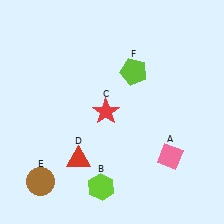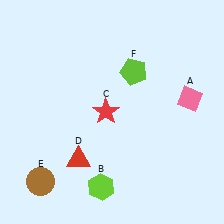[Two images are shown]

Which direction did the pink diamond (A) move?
The pink diamond (A) moved up.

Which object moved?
The pink diamond (A) moved up.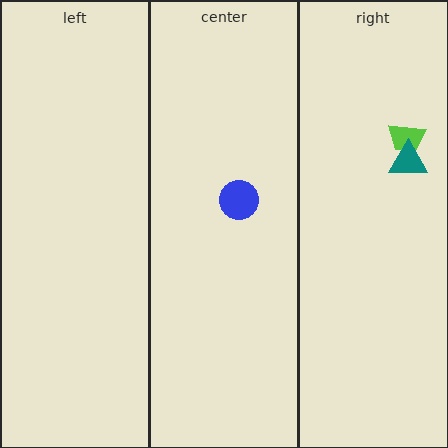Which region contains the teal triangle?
The right region.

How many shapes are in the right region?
2.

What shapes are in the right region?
The lime trapezoid, the teal triangle.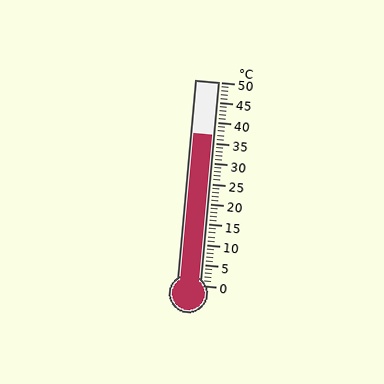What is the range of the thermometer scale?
The thermometer scale ranges from 0°C to 50°C.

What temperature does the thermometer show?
The thermometer shows approximately 37°C.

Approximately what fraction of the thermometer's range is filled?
The thermometer is filled to approximately 75% of its range.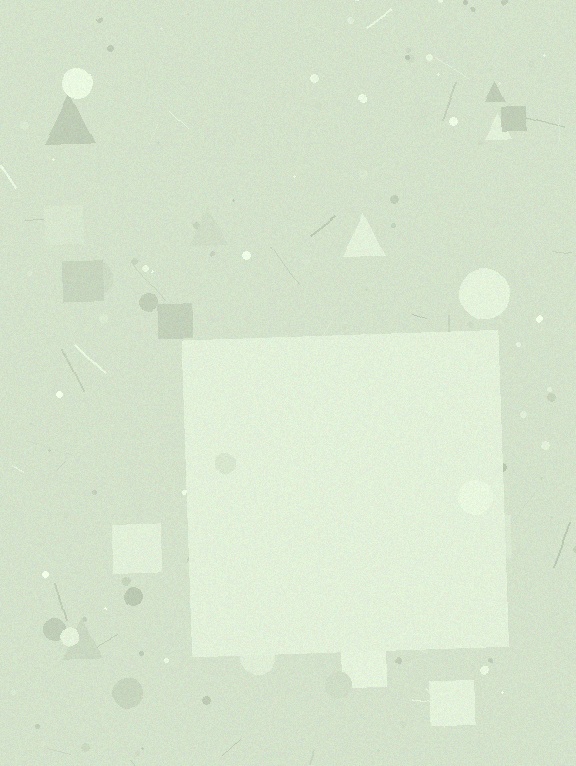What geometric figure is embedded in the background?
A square is embedded in the background.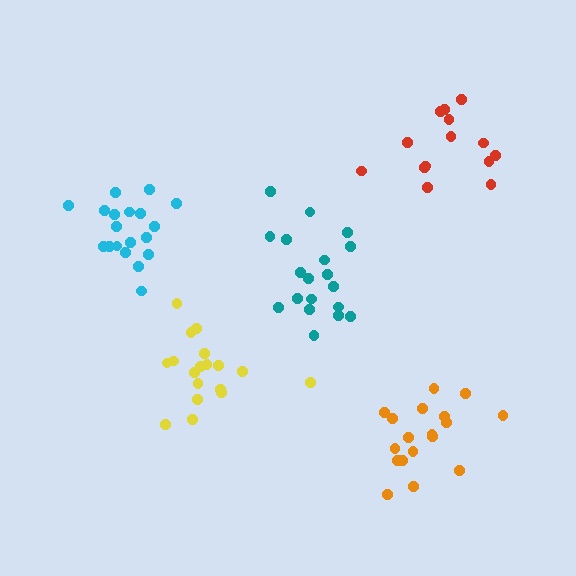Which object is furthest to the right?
The red cluster is rightmost.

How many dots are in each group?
Group 1: 14 dots, Group 2: 19 dots, Group 3: 19 dots, Group 4: 19 dots, Group 5: 18 dots (89 total).